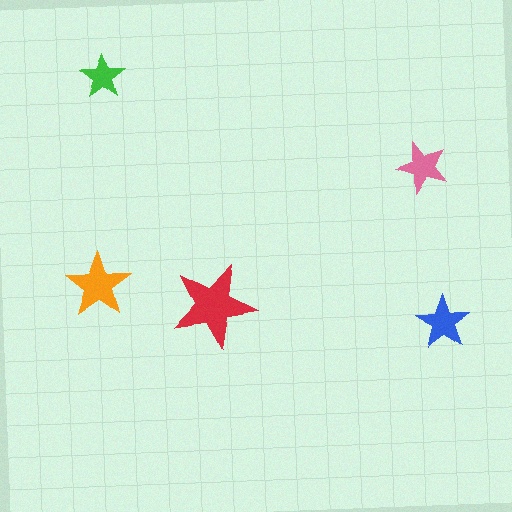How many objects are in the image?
There are 5 objects in the image.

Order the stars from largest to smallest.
the red one, the orange one, the blue one, the pink one, the green one.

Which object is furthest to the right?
The blue star is rightmost.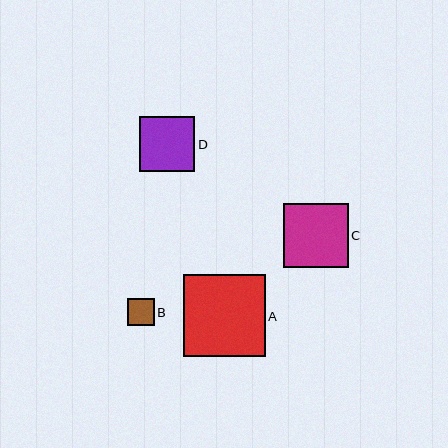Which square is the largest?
Square A is the largest with a size of approximately 82 pixels.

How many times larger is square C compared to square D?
Square C is approximately 1.2 times the size of square D.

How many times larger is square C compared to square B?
Square C is approximately 2.4 times the size of square B.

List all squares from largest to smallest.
From largest to smallest: A, C, D, B.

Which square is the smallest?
Square B is the smallest with a size of approximately 27 pixels.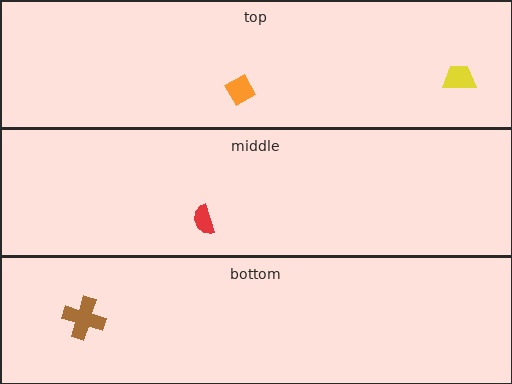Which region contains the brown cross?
The bottom region.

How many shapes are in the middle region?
1.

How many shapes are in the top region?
2.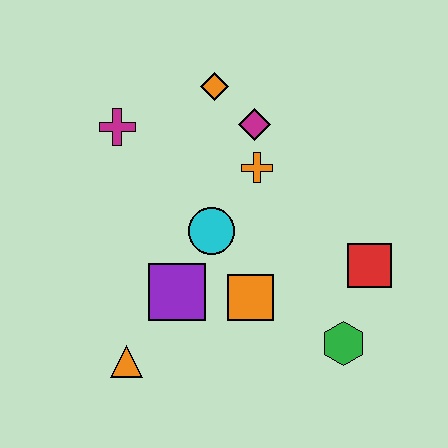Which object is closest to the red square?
The green hexagon is closest to the red square.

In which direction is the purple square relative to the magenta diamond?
The purple square is below the magenta diamond.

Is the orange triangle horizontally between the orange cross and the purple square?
No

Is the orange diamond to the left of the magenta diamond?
Yes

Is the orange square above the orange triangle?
Yes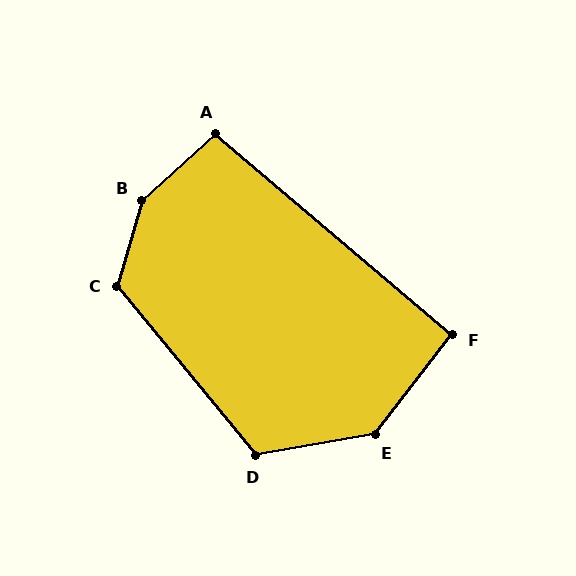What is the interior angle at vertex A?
Approximately 97 degrees (obtuse).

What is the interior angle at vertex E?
Approximately 138 degrees (obtuse).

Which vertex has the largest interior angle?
B, at approximately 148 degrees.